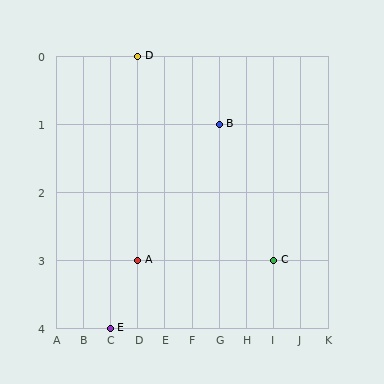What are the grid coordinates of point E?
Point E is at grid coordinates (C, 4).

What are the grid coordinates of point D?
Point D is at grid coordinates (D, 0).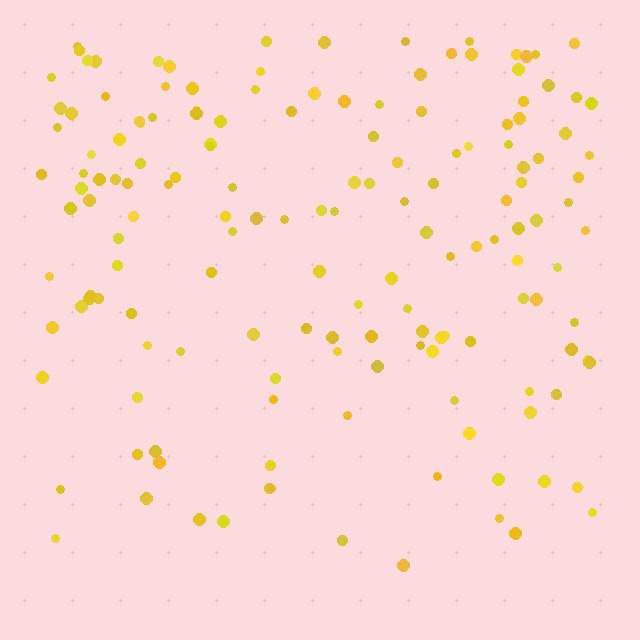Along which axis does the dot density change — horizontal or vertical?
Vertical.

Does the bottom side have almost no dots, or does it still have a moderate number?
Still a moderate number, just noticeably fewer than the top.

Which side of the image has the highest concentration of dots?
The top.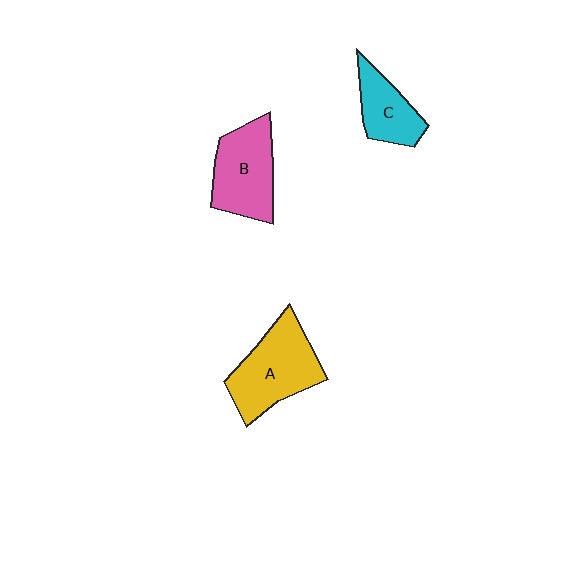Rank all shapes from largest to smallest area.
From largest to smallest: A (yellow), B (pink), C (cyan).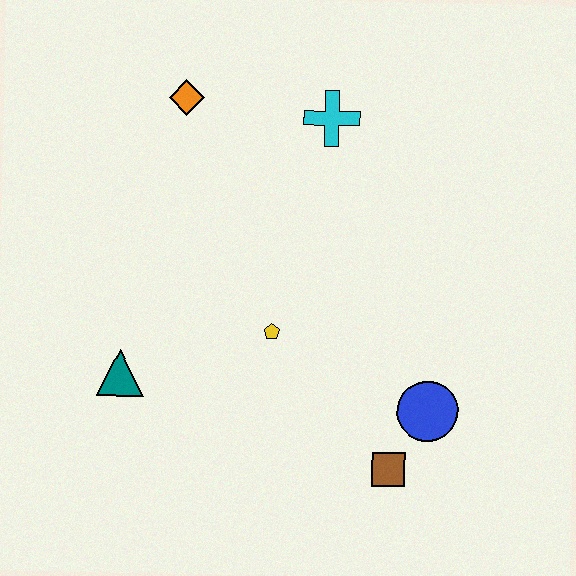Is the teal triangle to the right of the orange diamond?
No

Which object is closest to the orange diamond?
The cyan cross is closest to the orange diamond.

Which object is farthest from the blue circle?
The orange diamond is farthest from the blue circle.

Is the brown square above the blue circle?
No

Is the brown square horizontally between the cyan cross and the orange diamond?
No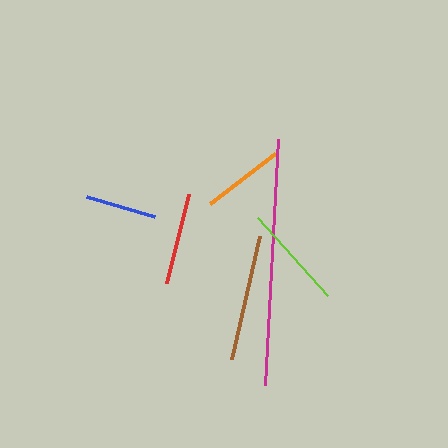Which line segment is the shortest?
The blue line is the shortest at approximately 71 pixels.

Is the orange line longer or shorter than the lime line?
The lime line is longer than the orange line.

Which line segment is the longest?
The magenta line is the longest at approximately 246 pixels.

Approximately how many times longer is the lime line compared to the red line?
The lime line is approximately 1.1 times the length of the red line.